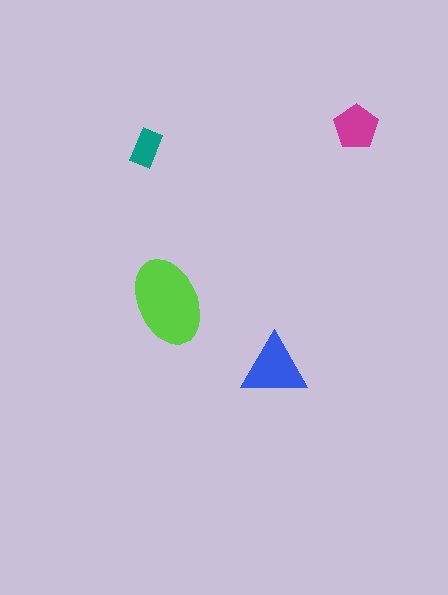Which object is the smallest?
The teal rectangle.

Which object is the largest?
The lime ellipse.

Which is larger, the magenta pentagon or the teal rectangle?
The magenta pentagon.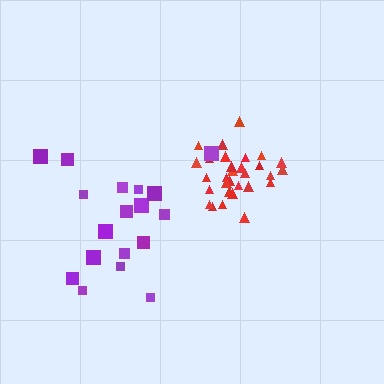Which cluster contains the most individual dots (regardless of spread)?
Red (31).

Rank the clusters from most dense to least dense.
red, purple.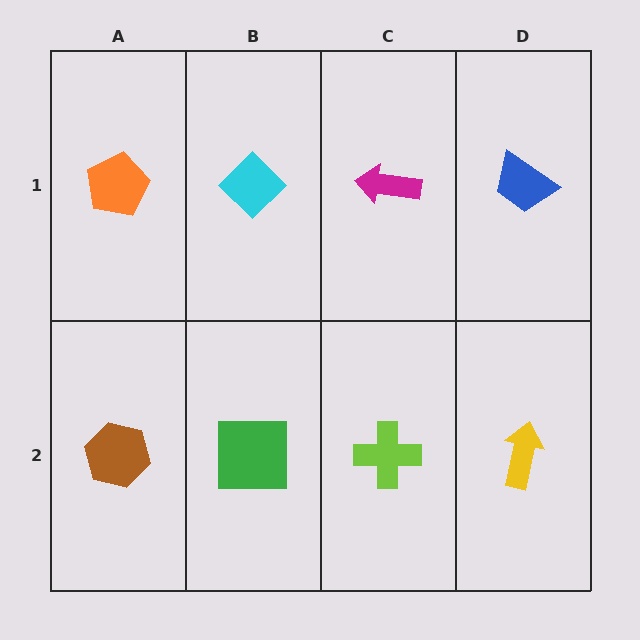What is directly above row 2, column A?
An orange pentagon.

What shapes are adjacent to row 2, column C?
A magenta arrow (row 1, column C), a green square (row 2, column B), a yellow arrow (row 2, column D).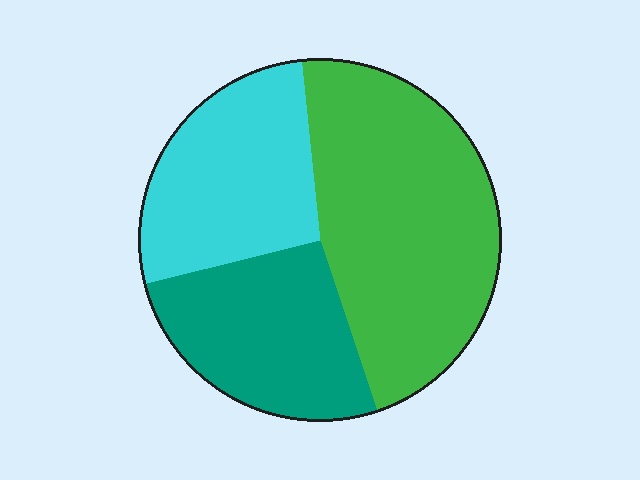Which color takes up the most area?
Green, at roughly 45%.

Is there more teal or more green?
Green.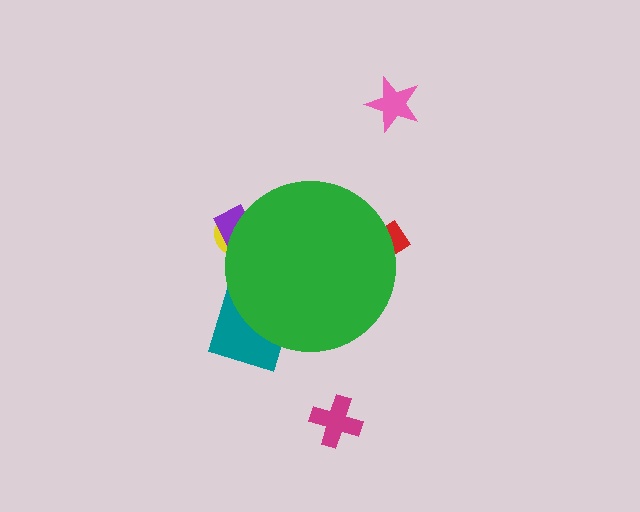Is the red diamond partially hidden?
Yes, the red diamond is partially hidden behind the green circle.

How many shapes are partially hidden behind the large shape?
4 shapes are partially hidden.